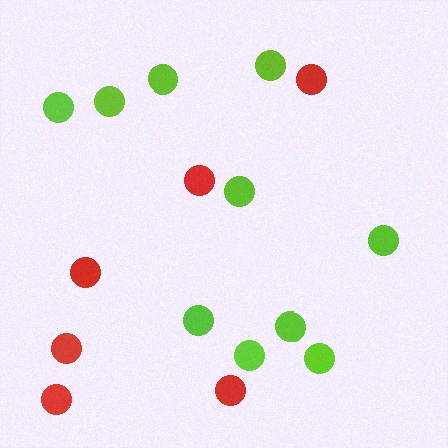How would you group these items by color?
There are 2 groups: one group of red circles (6) and one group of lime circles (10).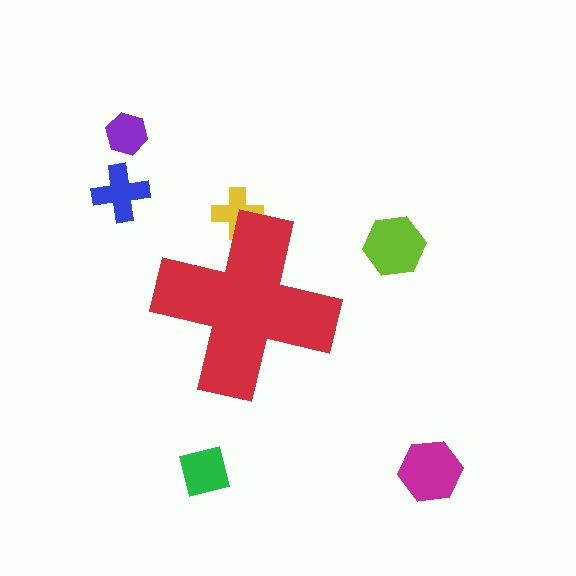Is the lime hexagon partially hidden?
No, the lime hexagon is fully visible.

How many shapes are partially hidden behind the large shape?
1 shape is partially hidden.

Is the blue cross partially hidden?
No, the blue cross is fully visible.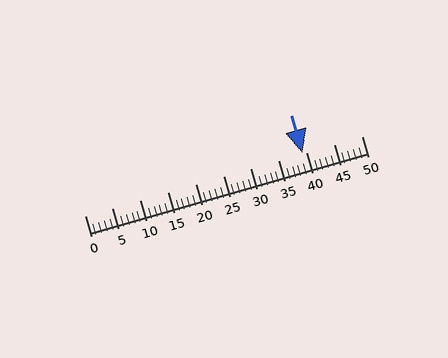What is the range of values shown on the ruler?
The ruler shows values from 0 to 50.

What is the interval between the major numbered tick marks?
The major tick marks are spaced 5 units apart.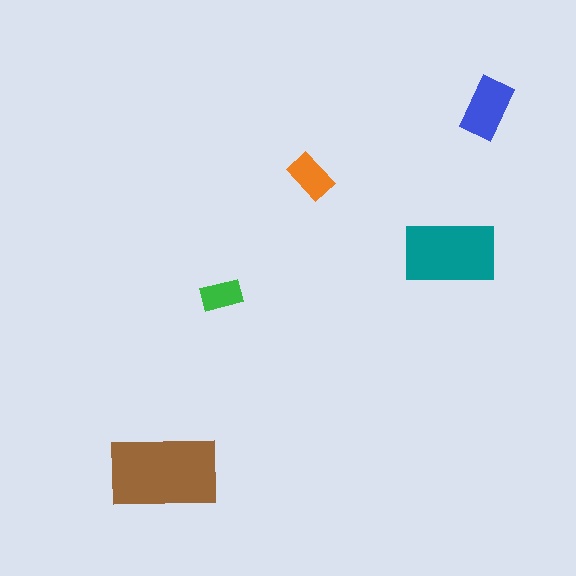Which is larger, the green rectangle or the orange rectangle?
The orange one.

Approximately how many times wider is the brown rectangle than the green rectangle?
About 2.5 times wider.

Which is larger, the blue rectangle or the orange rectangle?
The blue one.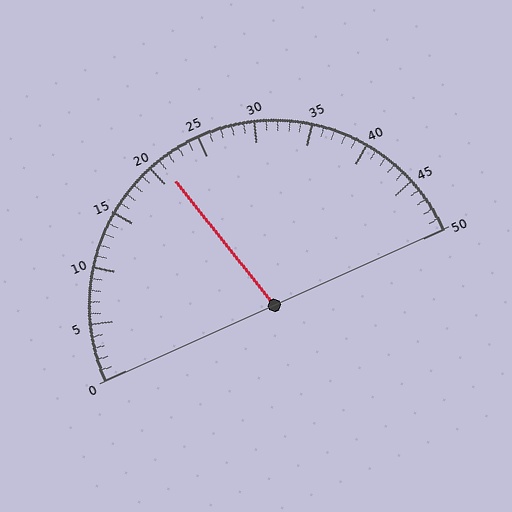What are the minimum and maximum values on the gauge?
The gauge ranges from 0 to 50.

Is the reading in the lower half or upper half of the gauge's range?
The reading is in the lower half of the range (0 to 50).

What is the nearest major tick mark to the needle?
The nearest major tick mark is 20.